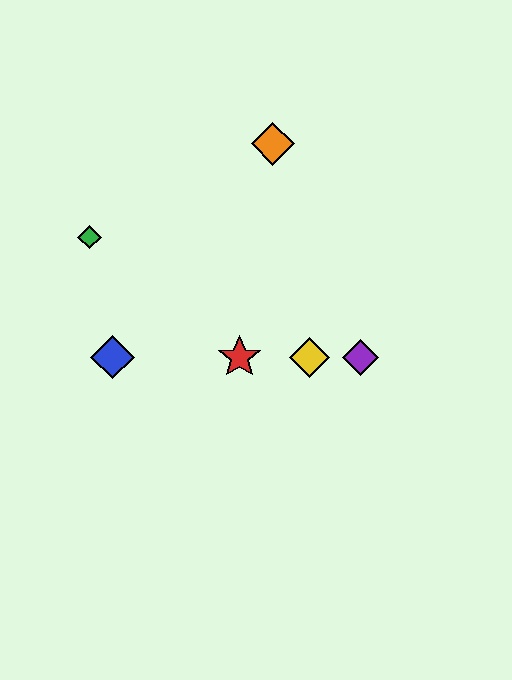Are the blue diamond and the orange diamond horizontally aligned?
No, the blue diamond is at y≈357 and the orange diamond is at y≈144.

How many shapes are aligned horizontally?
4 shapes (the red star, the blue diamond, the yellow diamond, the purple diamond) are aligned horizontally.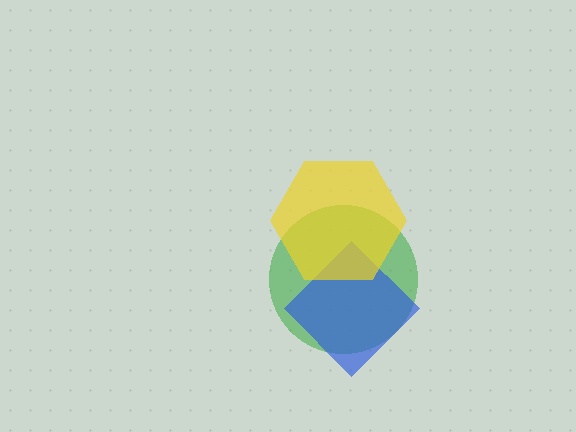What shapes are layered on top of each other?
The layered shapes are: a green circle, a blue diamond, a yellow hexagon.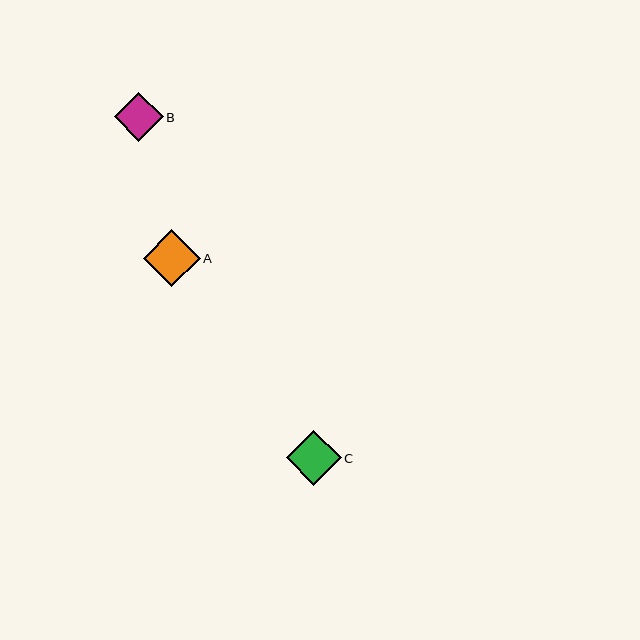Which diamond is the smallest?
Diamond B is the smallest with a size of approximately 49 pixels.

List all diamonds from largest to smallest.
From largest to smallest: A, C, B.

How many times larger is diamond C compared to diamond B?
Diamond C is approximately 1.1 times the size of diamond B.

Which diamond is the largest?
Diamond A is the largest with a size of approximately 56 pixels.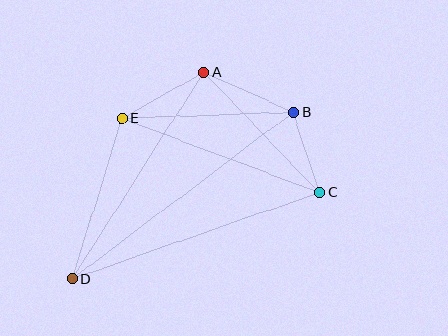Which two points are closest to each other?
Points B and C are closest to each other.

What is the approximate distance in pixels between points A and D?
The distance between A and D is approximately 245 pixels.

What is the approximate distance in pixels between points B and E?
The distance between B and E is approximately 172 pixels.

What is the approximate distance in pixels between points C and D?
The distance between C and D is approximately 263 pixels.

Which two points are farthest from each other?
Points B and D are farthest from each other.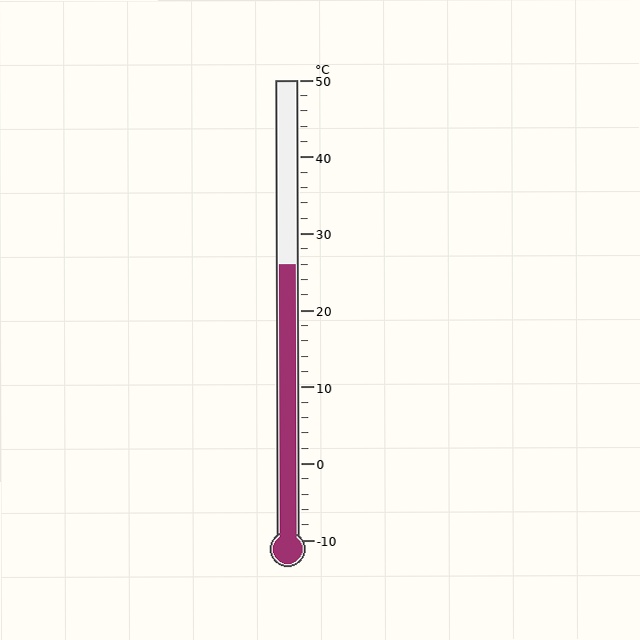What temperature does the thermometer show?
The thermometer shows approximately 26°C.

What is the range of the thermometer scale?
The thermometer scale ranges from -10°C to 50°C.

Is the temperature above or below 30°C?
The temperature is below 30°C.